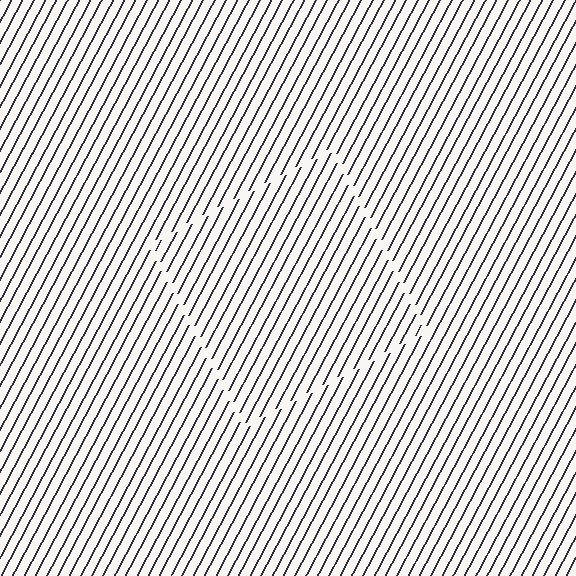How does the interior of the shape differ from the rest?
The interior of the shape contains the same grating, shifted by half a period — the contour is defined by the phase discontinuity where line-ends from the inner and outer gratings abut.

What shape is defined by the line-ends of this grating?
An illusory square. The interior of the shape contains the same grating, shifted by half a period — the contour is defined by the phase discontinuity where line-ends from the inner and outer gratings abut.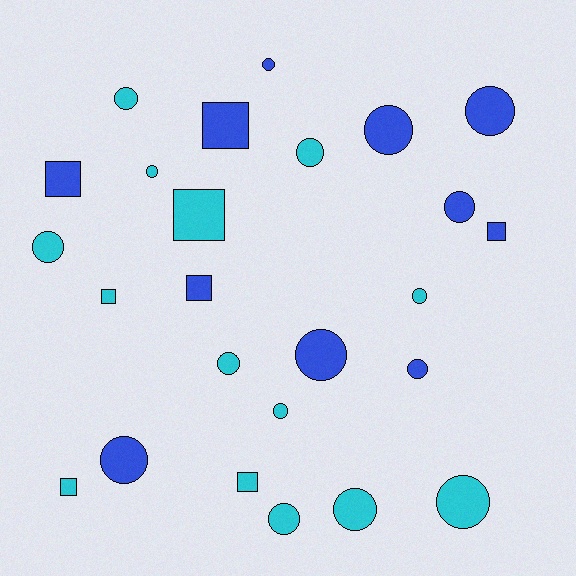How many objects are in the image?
There are 25 objects.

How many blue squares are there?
There are 4 blue squares.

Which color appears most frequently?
Cyan, with 14 objects.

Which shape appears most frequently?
Circle, with 17 objects.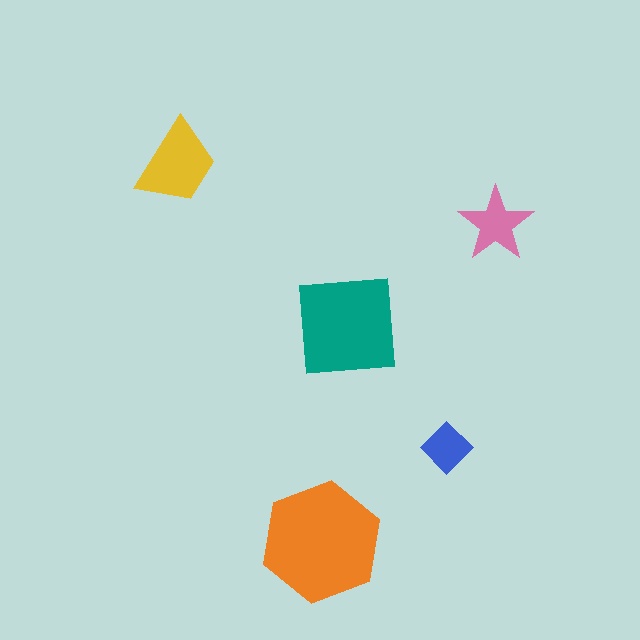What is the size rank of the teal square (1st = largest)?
2nd.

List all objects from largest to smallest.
The orange hexagon, the teal square, the yellow trapezoid, the pink star, the blue diamond.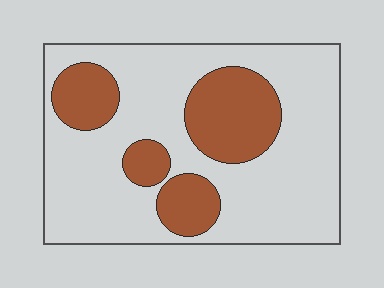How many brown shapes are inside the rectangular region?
4.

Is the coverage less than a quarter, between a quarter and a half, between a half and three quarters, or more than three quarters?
Between a quarter and a half.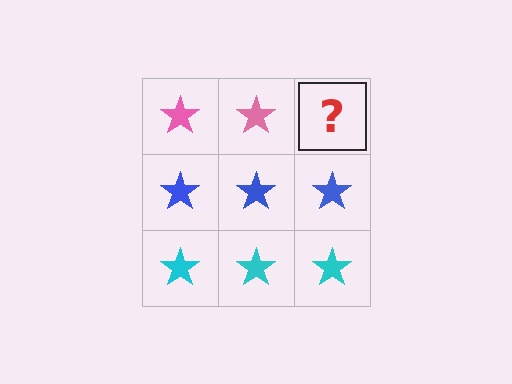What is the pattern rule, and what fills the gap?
The rule is that each row has a consistent color. The gap should be filled with a pink star.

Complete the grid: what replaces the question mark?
The question mark should be replaced with a pink star.